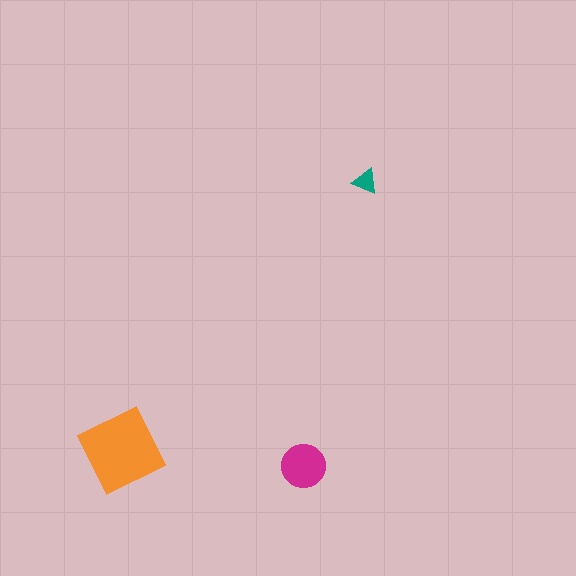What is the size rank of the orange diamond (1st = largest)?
1st.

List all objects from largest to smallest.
The orange diamond, the magenta circle, the teal triangle.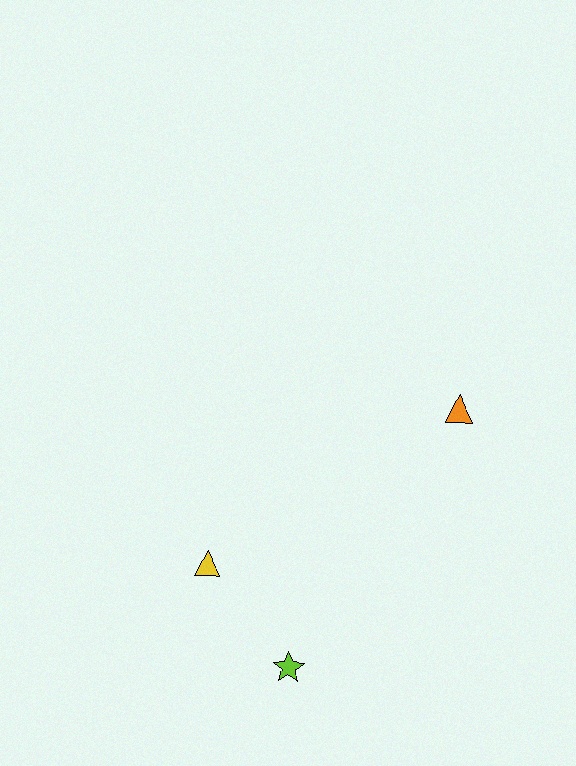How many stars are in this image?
There is 1 star.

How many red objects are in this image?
There are no red objects.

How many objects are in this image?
There are 3 objects.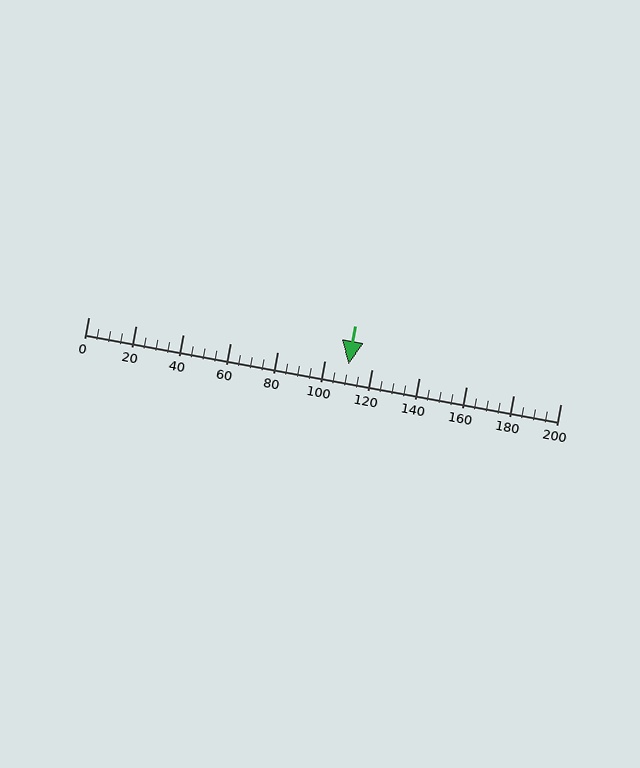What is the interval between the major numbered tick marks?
The major tick marks are spaced 20 units apart.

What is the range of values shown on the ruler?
The ruler shows values from 0 to 200.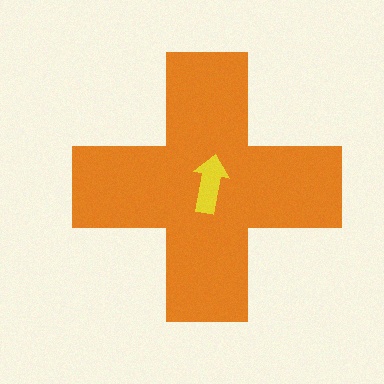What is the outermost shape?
The orange cross.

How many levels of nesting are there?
2.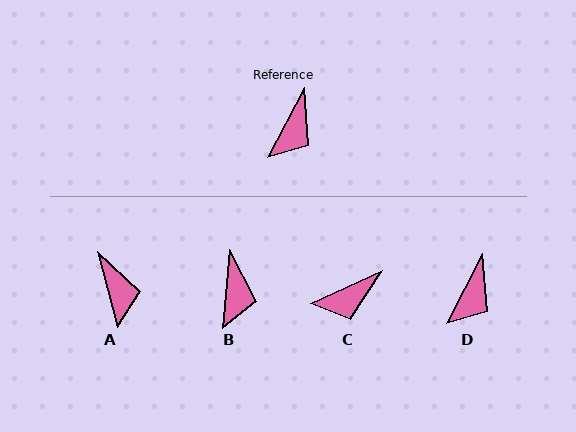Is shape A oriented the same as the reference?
No, it is off by about 42 degrees.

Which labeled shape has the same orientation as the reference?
D.